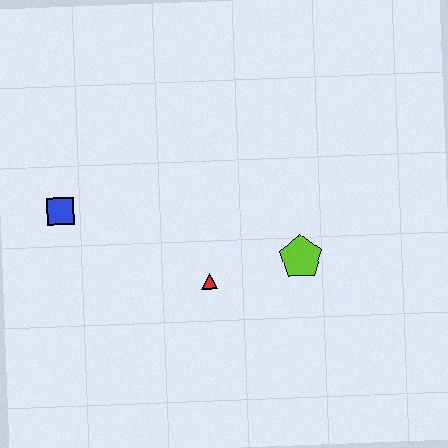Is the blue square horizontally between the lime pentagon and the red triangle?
No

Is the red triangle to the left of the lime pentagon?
Yes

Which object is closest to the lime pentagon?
The red triangle is closest to the lime pentagon.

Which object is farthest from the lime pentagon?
The blue square is farthest from the lime pentagon.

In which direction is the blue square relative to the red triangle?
The blue square is to the left of the red triangle.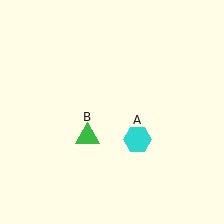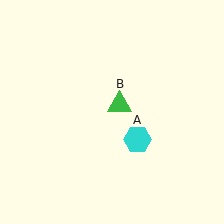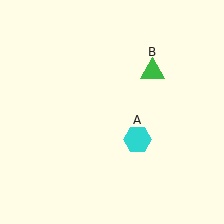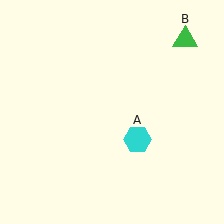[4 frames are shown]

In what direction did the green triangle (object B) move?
The green triangle (object B) moved up and to the right.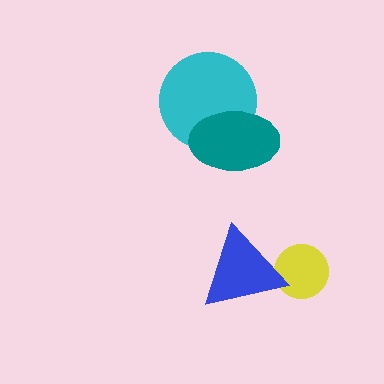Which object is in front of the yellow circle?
The blue triangle is in front of the yellow circle.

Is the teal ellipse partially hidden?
No, no other shape covers it.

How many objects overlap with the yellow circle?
1 object overlaps with the yellow circle.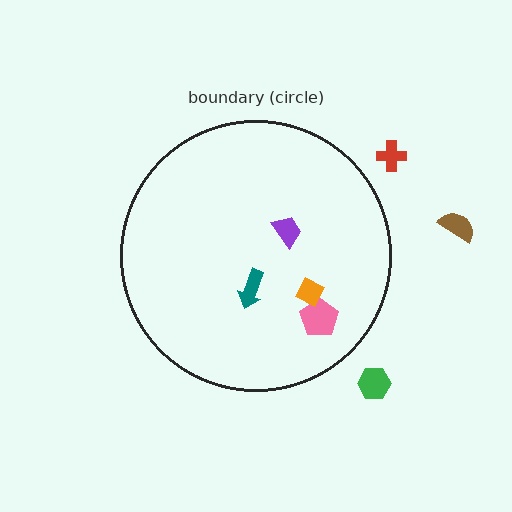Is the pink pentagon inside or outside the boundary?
Inside.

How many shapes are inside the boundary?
4 inside, 3 outside.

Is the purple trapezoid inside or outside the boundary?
Inside.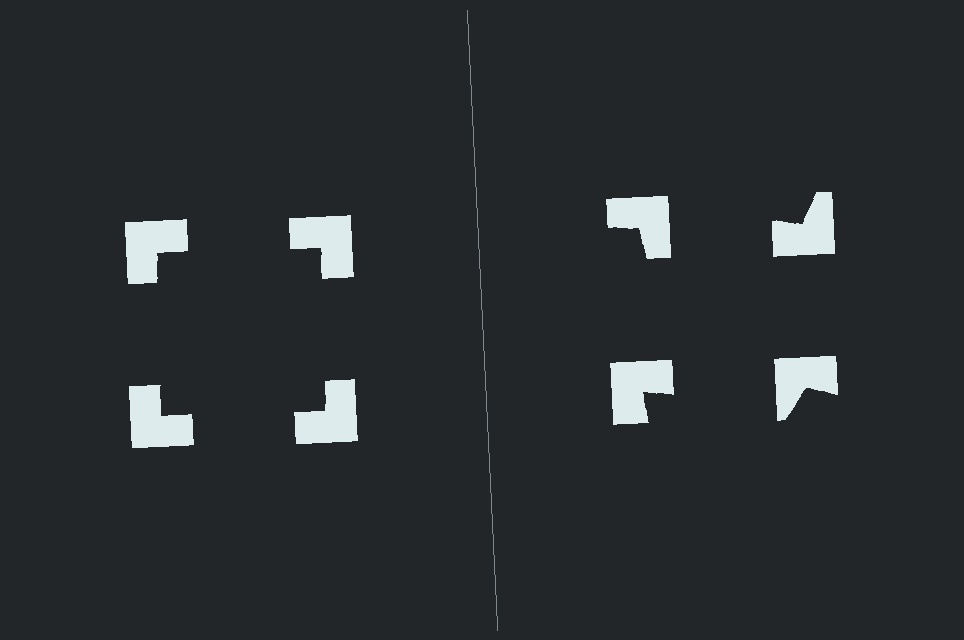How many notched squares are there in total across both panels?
8 — 4 on each side.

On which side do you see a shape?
An illusory square appears on the left side. On the right side the wedge cuts are rotated, so no coherent shape forms.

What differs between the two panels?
The notched squares are positioned identically on both sides; only the wedge orientations differ. On the left they align to a square; on the right they are misaligned.